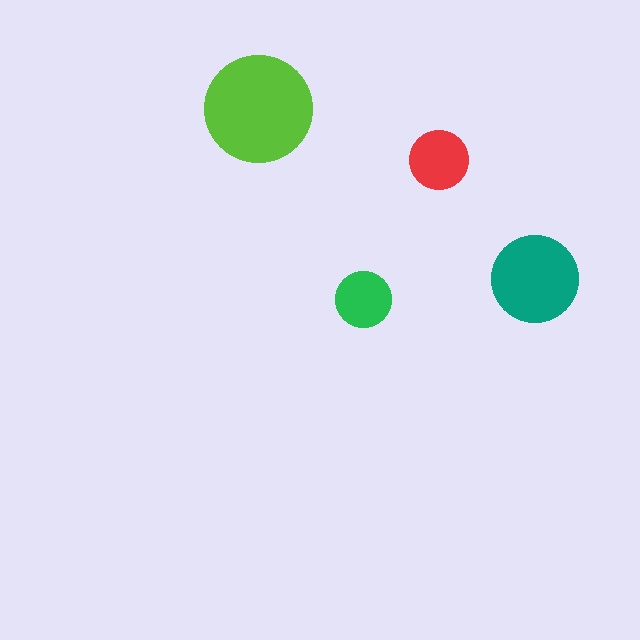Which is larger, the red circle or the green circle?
The red one.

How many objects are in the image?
There are 4 objects in the image.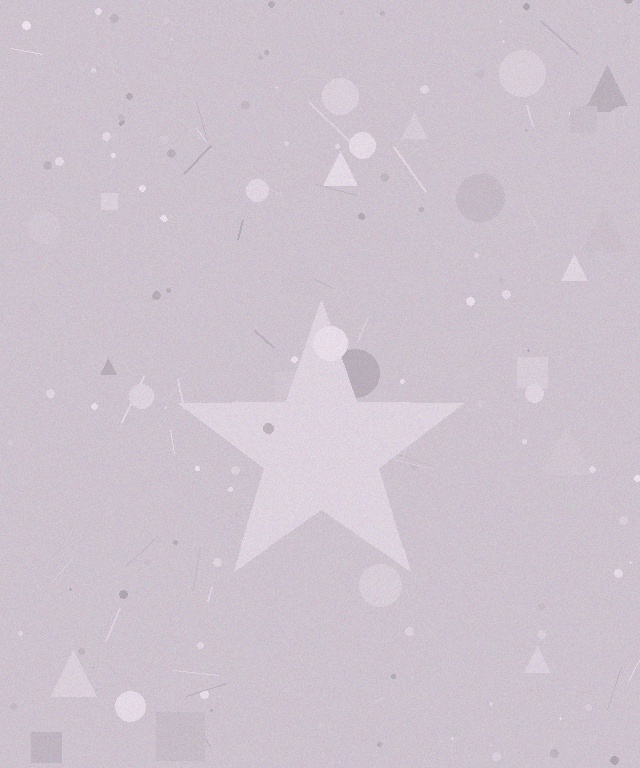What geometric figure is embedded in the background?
A star is embedded in the background.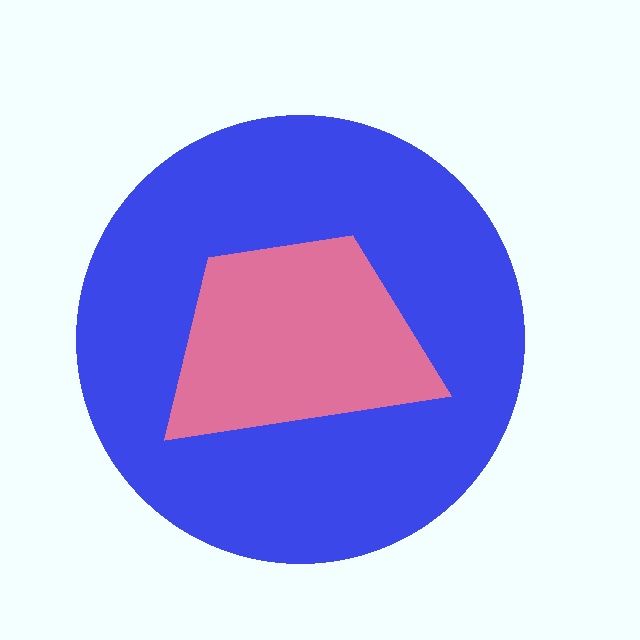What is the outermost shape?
The blue circle.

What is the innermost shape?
The pink trapezoid.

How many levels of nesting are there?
2.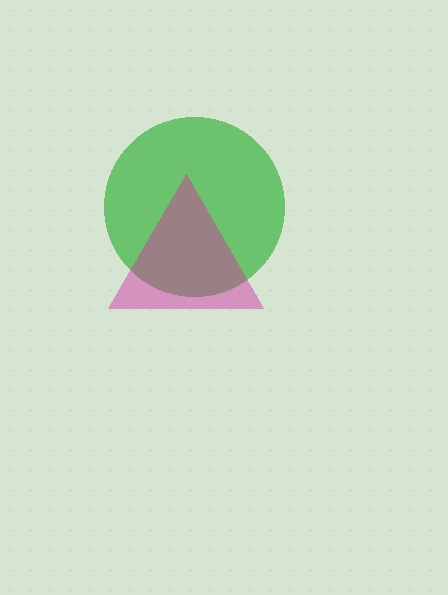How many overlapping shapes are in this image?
There are 2 overlapping shapes in the image.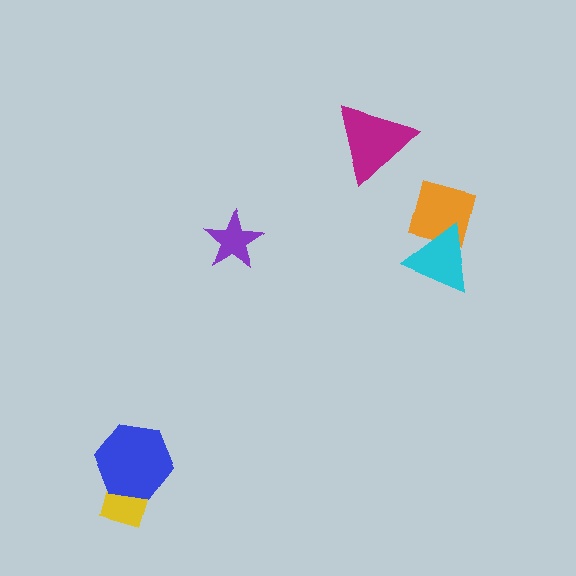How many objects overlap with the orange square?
1 object overlaps with the orange square.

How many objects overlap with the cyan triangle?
1 object overlaps with the cyan triangle.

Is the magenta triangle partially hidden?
No, no other shape covers it.